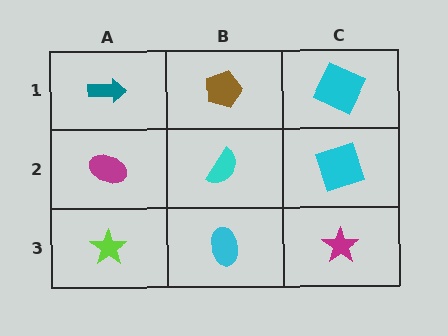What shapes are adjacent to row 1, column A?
A magenta ellipse (row 2, column A), a brown pentagon (row 1, column B).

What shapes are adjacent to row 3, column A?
A magenta ellipse (row 2, column A), a cyan ellipse (row 3, column B).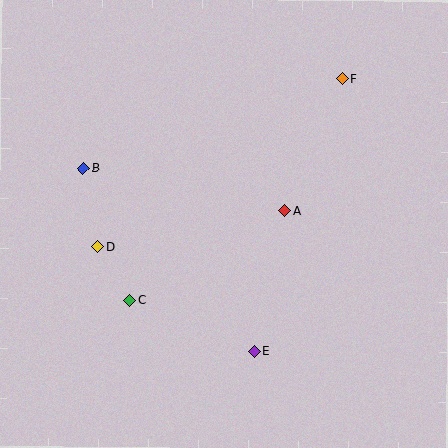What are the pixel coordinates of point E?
Point E is at (254, 351).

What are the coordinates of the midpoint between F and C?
The midpoint between F and C is at (236, 190).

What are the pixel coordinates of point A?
Point A is at (285, 210).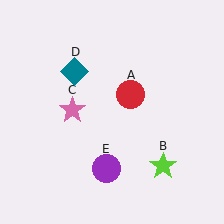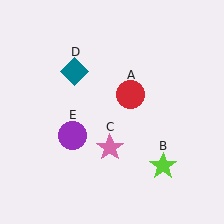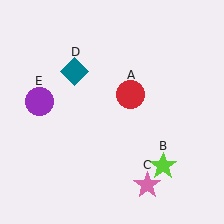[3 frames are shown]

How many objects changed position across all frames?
2 objects changed position: pink star (object C), purple circle (object E).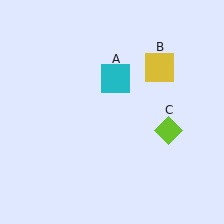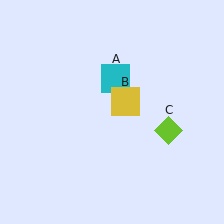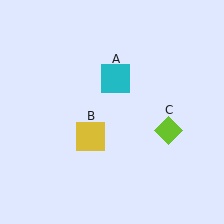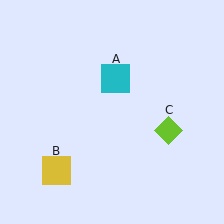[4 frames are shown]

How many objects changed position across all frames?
1 object changed position: yellow square (object B).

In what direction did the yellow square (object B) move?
The yellow square (object B) moved down and to the left.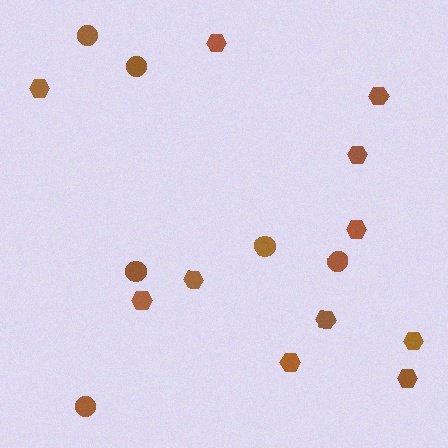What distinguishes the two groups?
There are 2 groups: one group of circles (6) and one group of hexagons (11).